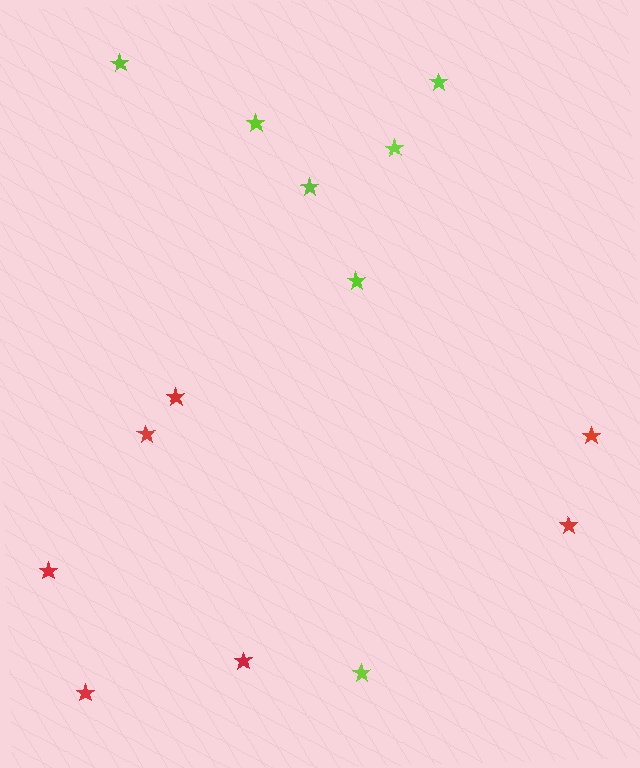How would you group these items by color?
There are 2 groups: one group of red stars (7) and one group of lime stars (7).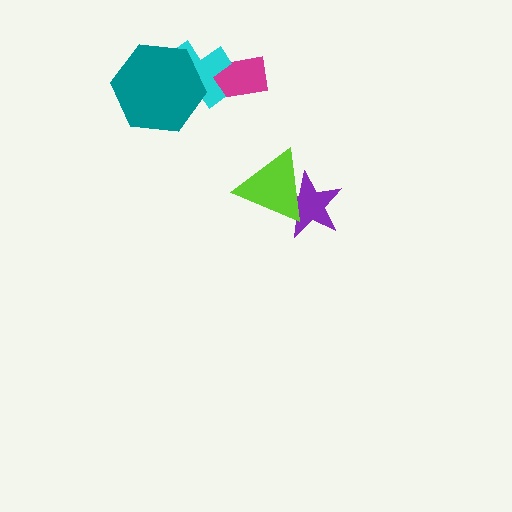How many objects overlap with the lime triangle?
1 object overlaps with the lime triangle.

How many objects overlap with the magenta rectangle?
1 object overlaps with the magenta rectangle.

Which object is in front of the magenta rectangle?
The cyan cross is in front of the magenta rectangle.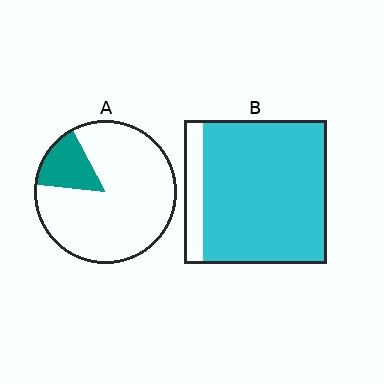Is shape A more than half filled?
No.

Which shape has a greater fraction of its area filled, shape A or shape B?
Shape B.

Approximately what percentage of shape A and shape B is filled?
A is approximately 15% and B is approximately 85%.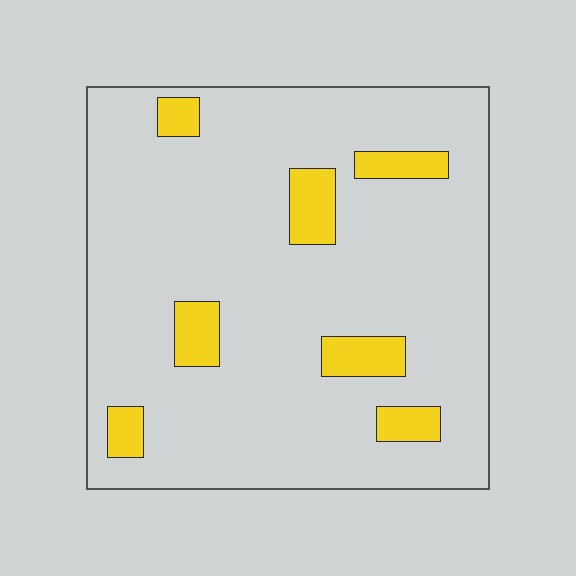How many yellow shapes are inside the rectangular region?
7.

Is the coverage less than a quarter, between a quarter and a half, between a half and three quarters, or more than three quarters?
Less than a quarter.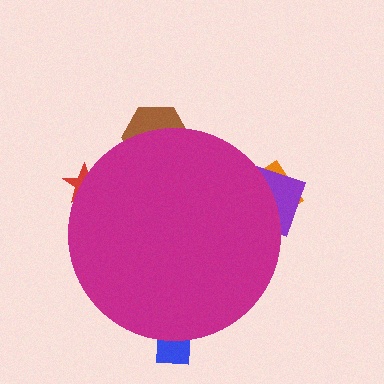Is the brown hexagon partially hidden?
Yes, the brown hexagon is partially hidden behind the magenta circle.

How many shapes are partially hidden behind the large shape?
5 shapes are partially hidden.